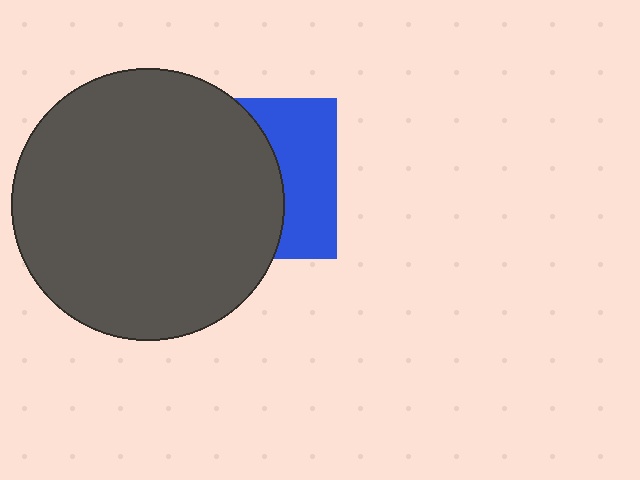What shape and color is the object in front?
The object in front is a dark gray circle.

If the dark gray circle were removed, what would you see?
You would see the complete blue square.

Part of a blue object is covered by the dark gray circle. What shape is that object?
It is a square.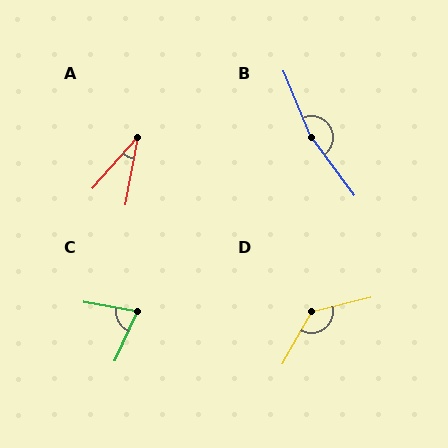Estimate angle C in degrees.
Approximately 75 degrees.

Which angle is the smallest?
A, at approximately 32 degrees.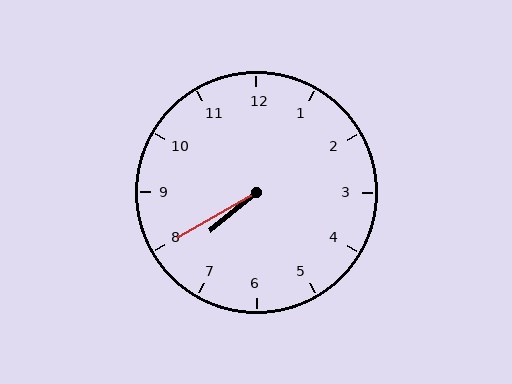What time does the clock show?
7:40.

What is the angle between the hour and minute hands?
Approximately 10 degrees.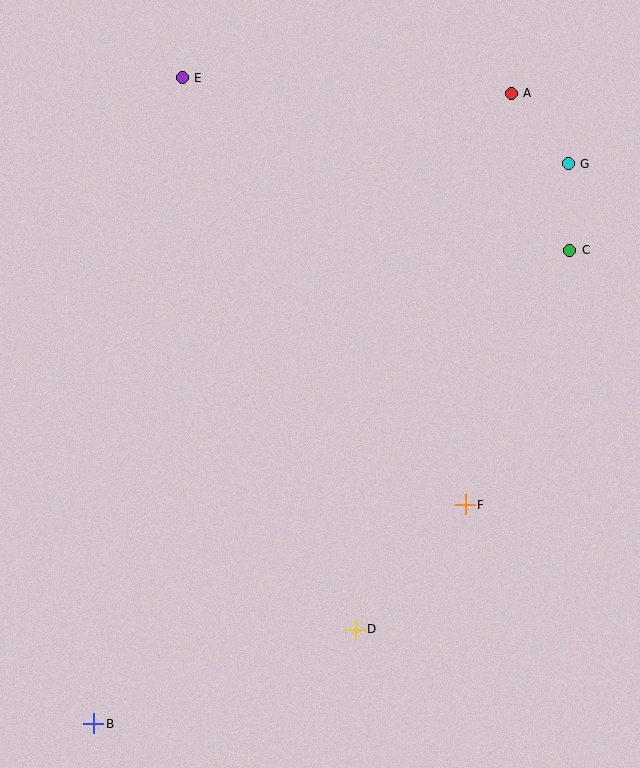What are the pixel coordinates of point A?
Point A is at (511, 93).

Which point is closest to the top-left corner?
Point E is closest to the top-left corner.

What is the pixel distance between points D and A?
The distance between D and A is 558 pixels.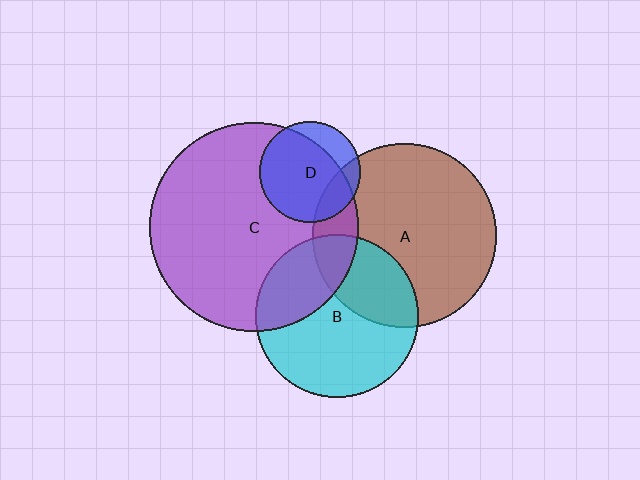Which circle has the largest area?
Circle C (purple).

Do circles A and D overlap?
Yes.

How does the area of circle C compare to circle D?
Approximately 4.3 times.